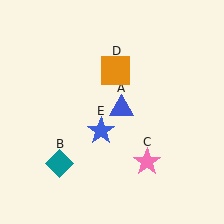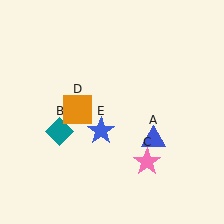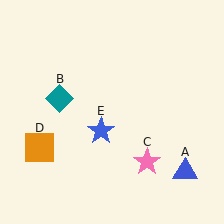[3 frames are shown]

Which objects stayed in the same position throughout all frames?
Pink star (object C) and blue star (object E) remained stationary.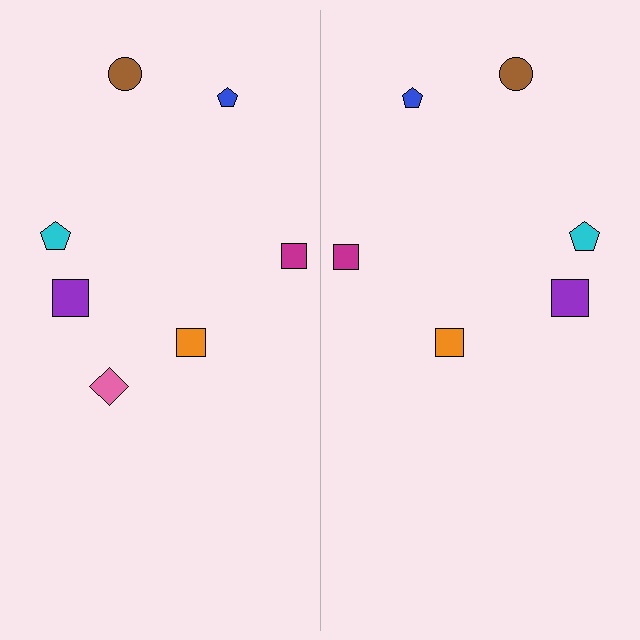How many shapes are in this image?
There are 13 shapes in this image.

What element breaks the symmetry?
A pink diamond is missing from the right side.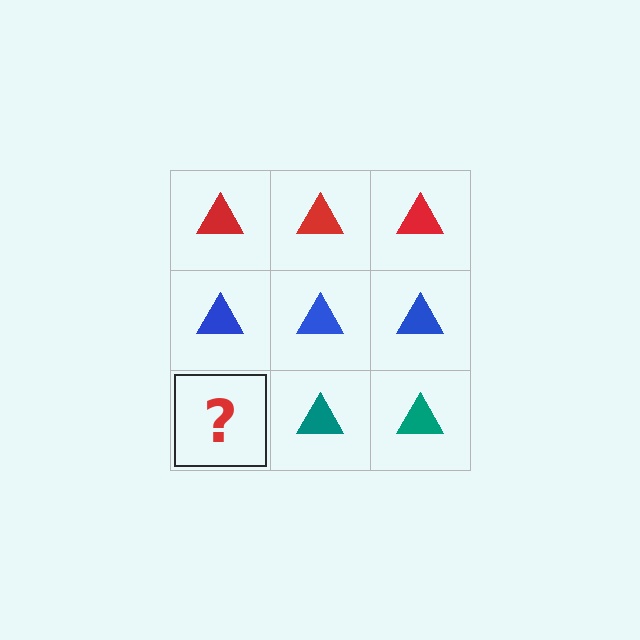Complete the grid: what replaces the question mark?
The question mark should be replaced with a teal triangle.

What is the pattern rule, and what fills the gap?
The rule is that each row has a consistent color. The gap should be filled with a teal triangle.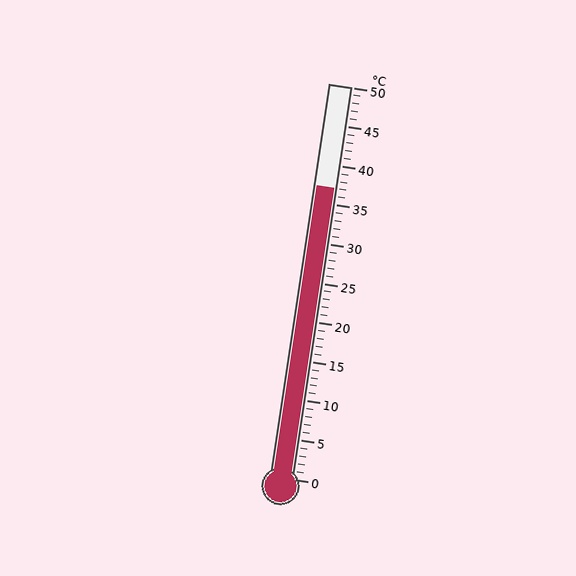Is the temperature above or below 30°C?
The temperature is above 30°C.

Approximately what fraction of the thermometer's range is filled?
The thermometer is filled to approximately 75% of its range.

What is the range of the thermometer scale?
The thermometer scale ranges from 0°C to 50°C.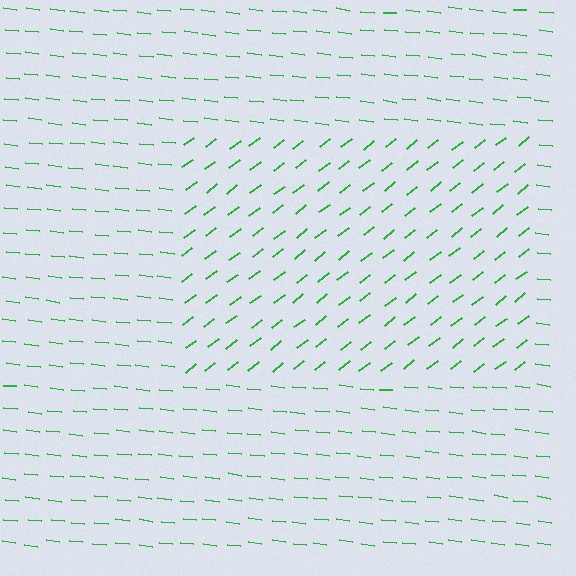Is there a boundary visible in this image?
Yes, there is a texture boundary formed by a change in line orientation.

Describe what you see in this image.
The image is filled with small green line segments. A rectangle region in the image has lines oriented differently from the surrounding lines, creating a visible texture boundary.